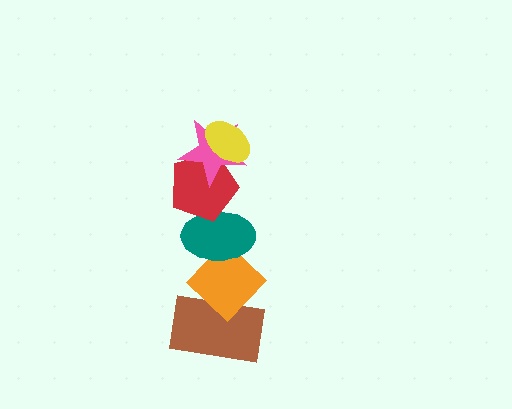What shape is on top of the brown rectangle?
The orange diamond is on top of the brown rectangle.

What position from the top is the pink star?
The pink star is 2nd from the top.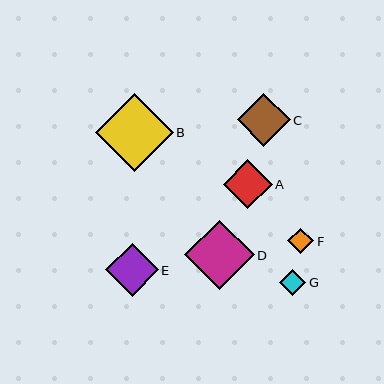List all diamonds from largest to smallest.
From largest to smallest: B, D, C, E, A, G, F.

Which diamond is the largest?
Diamond B is the largest with a size of approximately 77 pixels.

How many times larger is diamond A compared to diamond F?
Diamond A is approximately 1.9 times the size of diamond F.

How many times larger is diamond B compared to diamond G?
Diamond B is approximately 3.0 times the size of diamond G.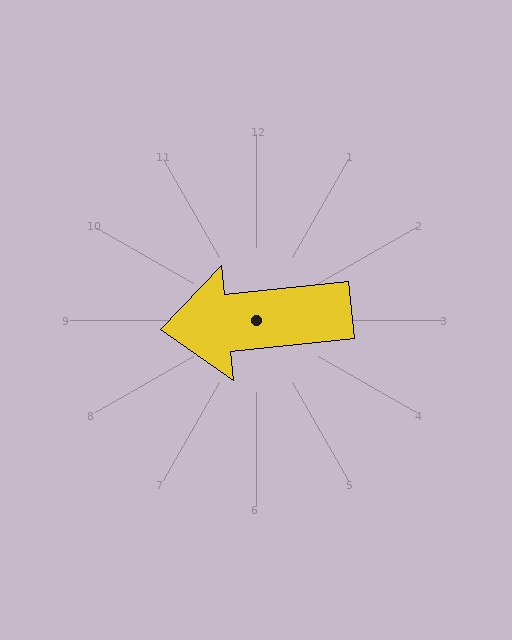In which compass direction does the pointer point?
West.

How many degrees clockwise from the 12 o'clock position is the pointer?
Approximately 264 degrees.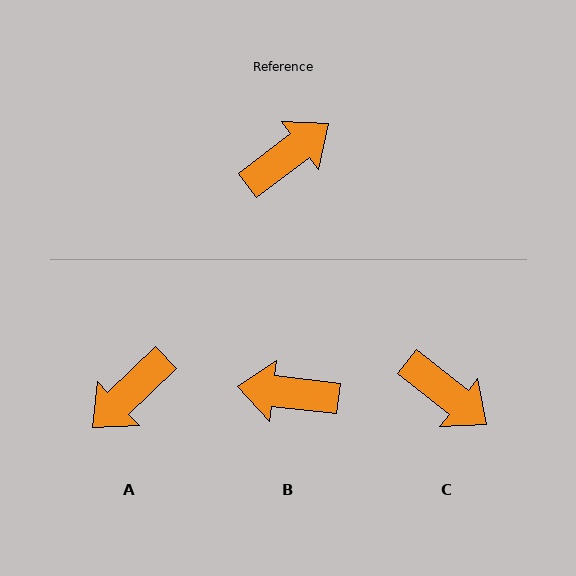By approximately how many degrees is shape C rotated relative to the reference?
Approximately 76 degrees clockwise.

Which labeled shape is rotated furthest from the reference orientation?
A, about 174 degrees away.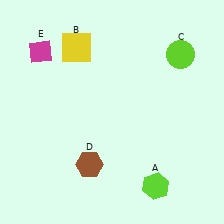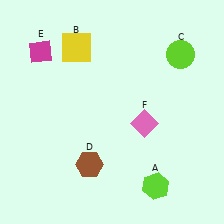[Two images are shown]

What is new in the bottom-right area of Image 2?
A pink diamond (F) was added in the bottom-right area of Image 2.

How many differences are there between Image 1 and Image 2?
There is 1 difference between the two images.